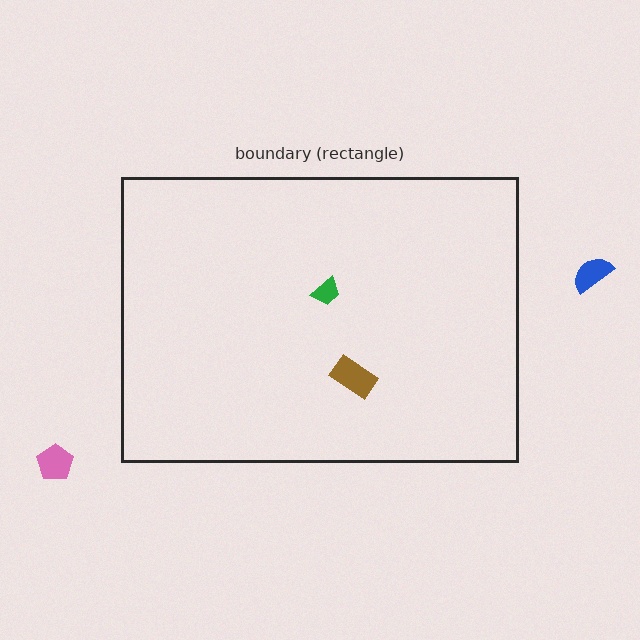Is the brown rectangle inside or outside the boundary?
Inside.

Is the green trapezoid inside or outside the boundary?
Inside.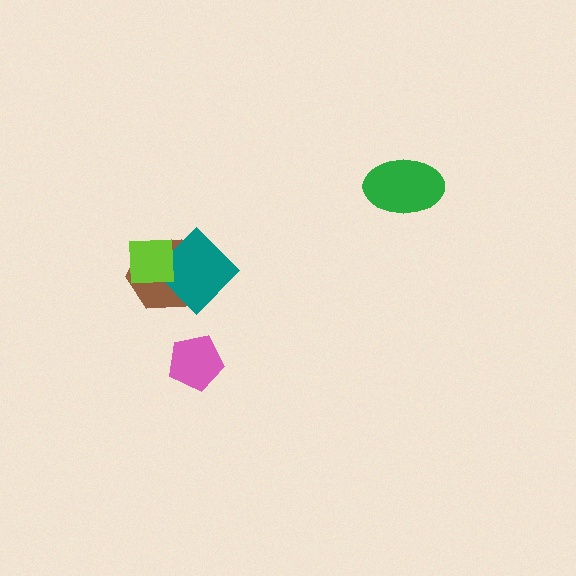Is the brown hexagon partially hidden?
Yes, it is partially covered by another shape.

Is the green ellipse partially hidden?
No, no other shape covers it.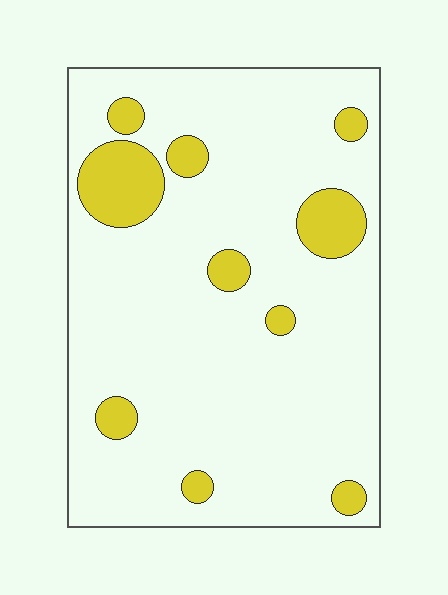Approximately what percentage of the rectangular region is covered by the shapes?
Approximately 15%.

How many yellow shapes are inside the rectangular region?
10.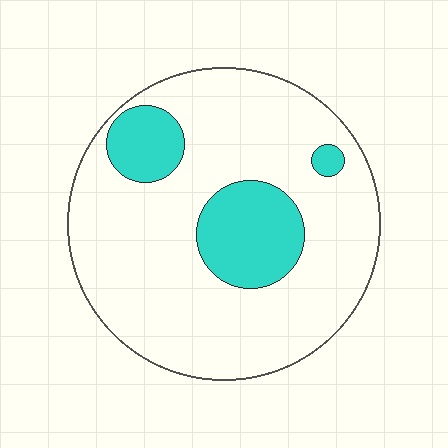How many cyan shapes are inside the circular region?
3.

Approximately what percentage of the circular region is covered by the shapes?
Approximately 20%.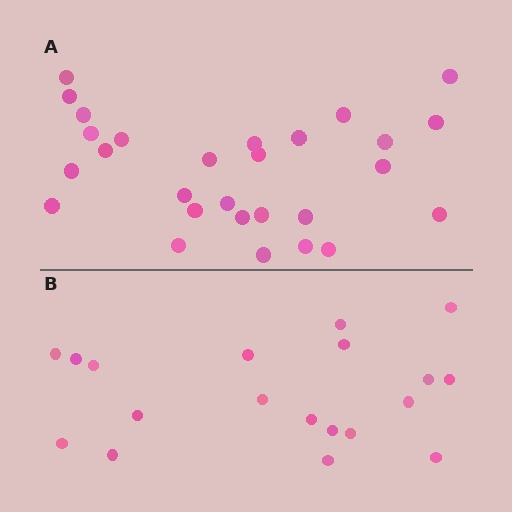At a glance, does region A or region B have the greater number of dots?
Region A (the top region) has more dots.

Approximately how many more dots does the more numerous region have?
Region A has roughly 8 or so more dots than region B.